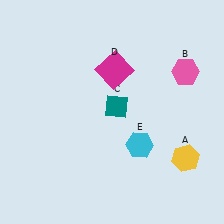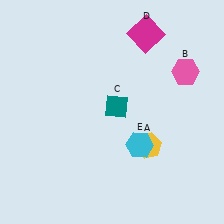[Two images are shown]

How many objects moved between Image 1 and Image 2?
2 objects moved between the two images.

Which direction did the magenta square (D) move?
The magenta square (D) moved up.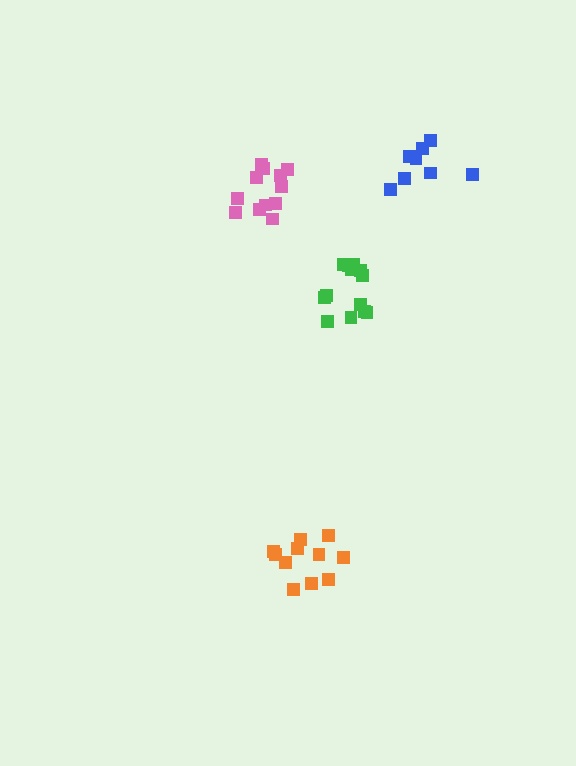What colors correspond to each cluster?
The clusters are colored: orange, pink, green, blue.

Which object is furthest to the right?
The blue cluster is rightmost.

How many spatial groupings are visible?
There are 4 spatial groupings.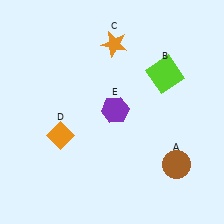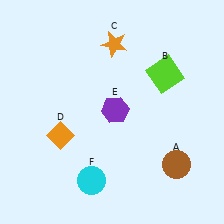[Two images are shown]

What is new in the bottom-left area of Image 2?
A cyan circle (F) was added in the bottom-left area of Image 2.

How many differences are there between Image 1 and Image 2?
There is 1 difference between the two images.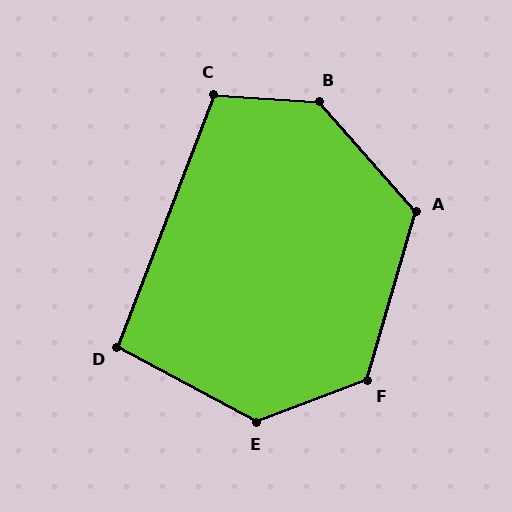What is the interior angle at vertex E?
Approximately 131 degrees (obtuse).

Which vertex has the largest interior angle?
B, at approximately 135 degrees.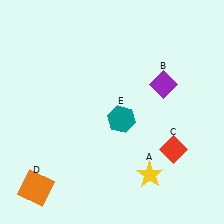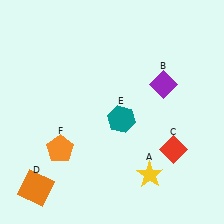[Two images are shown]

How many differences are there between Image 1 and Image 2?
There is 1 difference between the two images.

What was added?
An orange pentagon (F) was added in Image 2.